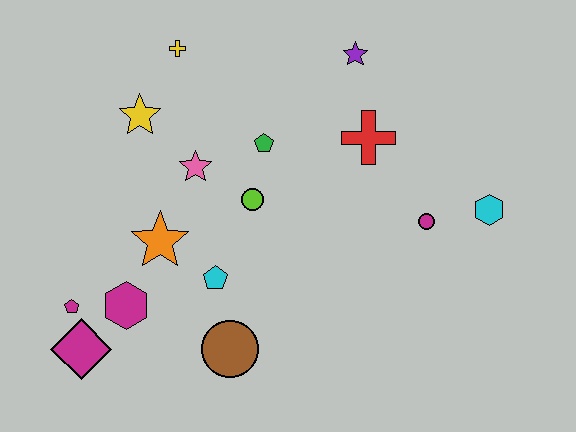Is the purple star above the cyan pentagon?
Yes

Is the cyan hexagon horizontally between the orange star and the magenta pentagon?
No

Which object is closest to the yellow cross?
The yellow star is closest to the yellow cross.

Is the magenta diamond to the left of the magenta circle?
Yes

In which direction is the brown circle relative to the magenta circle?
The brown circle is to the left of the magenta circle.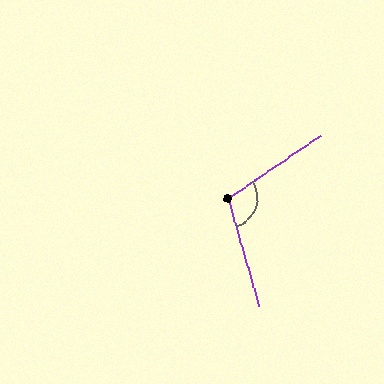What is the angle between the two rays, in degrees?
Approximately 108 degrees.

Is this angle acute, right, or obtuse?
It is obtuse.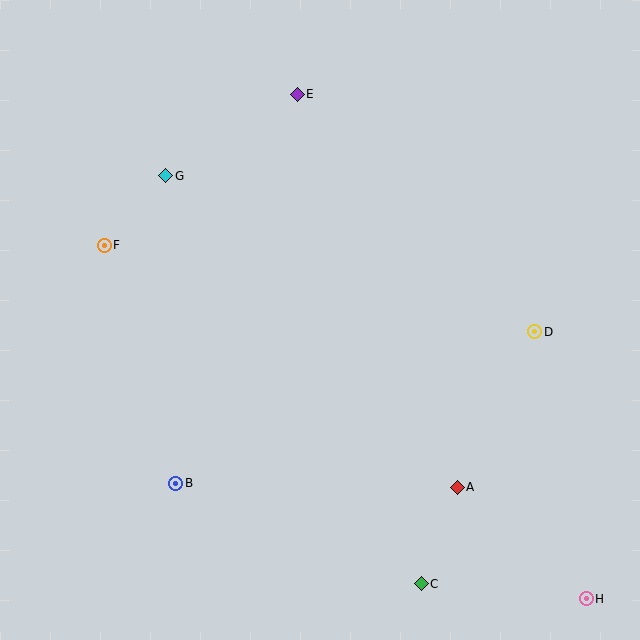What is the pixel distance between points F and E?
The distance between F and E is 245 pixels.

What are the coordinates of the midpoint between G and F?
The midpoint between G and F is at (135, 210).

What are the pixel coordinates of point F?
Point F is at (104, 245).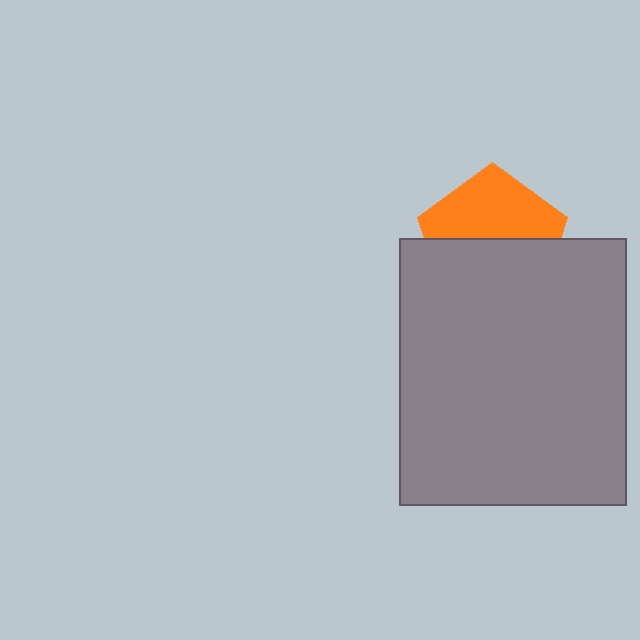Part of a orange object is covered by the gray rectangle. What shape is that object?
It is a pentagon.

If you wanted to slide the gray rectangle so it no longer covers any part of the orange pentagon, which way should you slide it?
Slide it down — that is the most direct way to separate the two shapes.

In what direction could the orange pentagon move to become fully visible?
The orange pentagon could move up. That would shift it out from behind the gray rectangle entirely.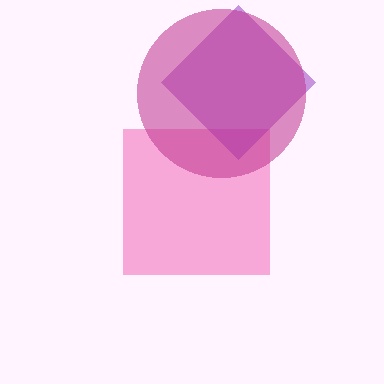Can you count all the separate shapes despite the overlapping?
Yes, there are 3 separate shapes.